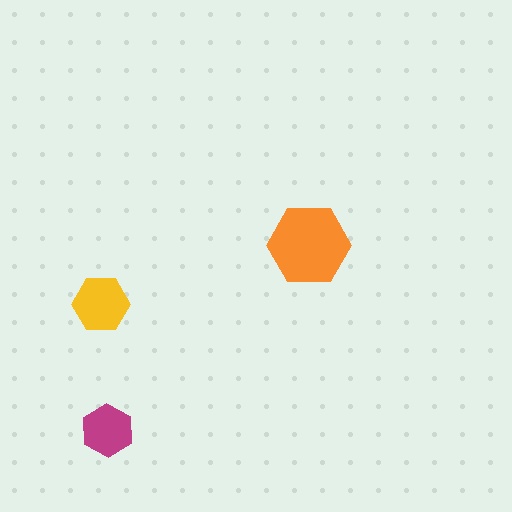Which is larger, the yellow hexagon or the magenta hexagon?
The yellow one.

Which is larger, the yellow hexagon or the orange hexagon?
The orange one.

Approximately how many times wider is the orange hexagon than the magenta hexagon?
About 1.5 times wider.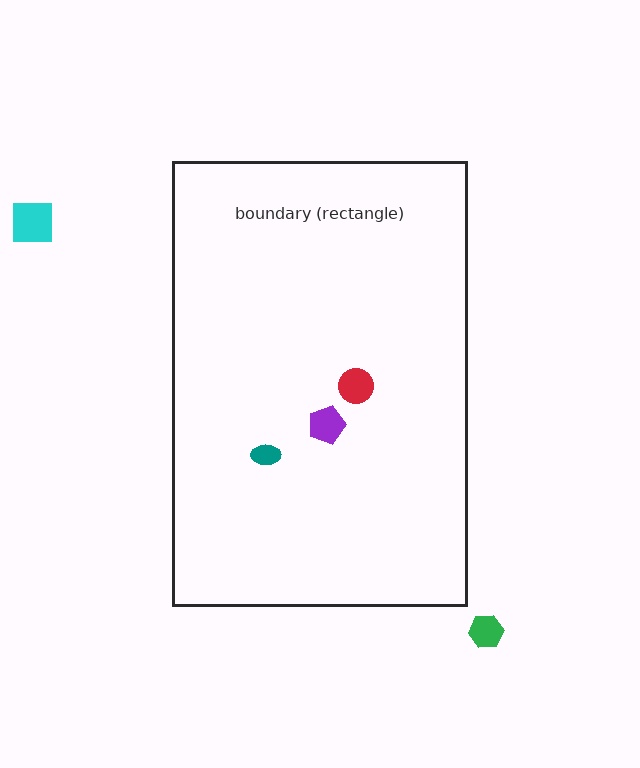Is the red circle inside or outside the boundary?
Inside.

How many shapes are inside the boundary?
4 inside, 2 outside.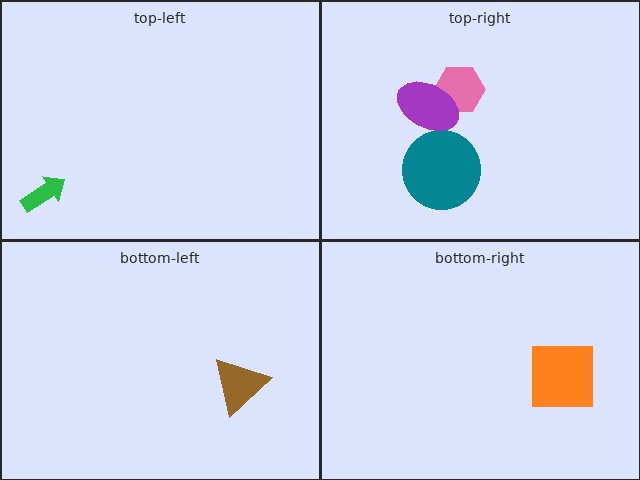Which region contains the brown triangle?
The bottom-left region.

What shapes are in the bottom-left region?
The brown triangle.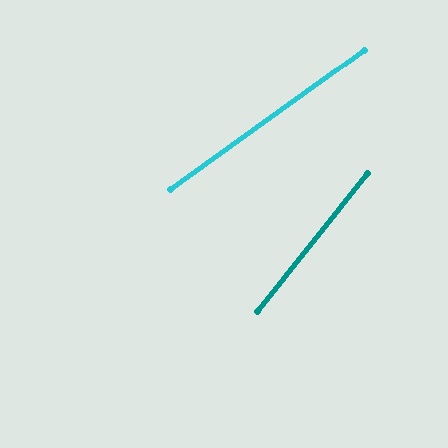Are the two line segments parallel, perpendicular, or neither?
Neither parallel nor perpendicular — they differ by about 16°.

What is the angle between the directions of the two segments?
Approximately 16 degrees.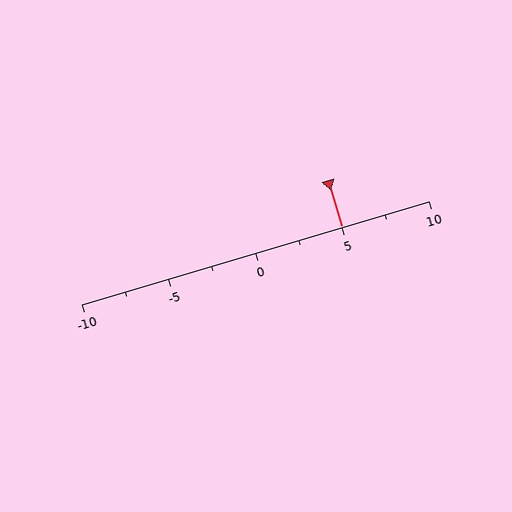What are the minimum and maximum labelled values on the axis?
The axis runs from -10 to 10.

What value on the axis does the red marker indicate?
The marker indicates approximately 5.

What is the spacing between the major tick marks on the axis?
The major ticks are spaced 5 apart.